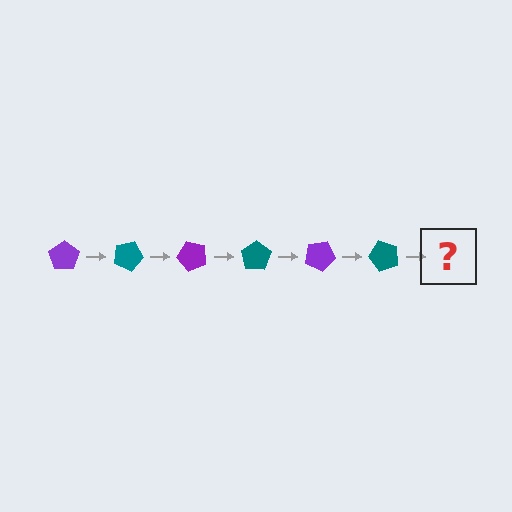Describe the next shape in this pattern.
It should be a purple pentagon, rotated 150 degrees from the start.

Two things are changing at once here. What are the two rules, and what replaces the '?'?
The two rules are that it rotates 25 degrees each step and the color cycles through purple and teal. The '?' should be a purple pentagon, rotated 150 degrees from the start.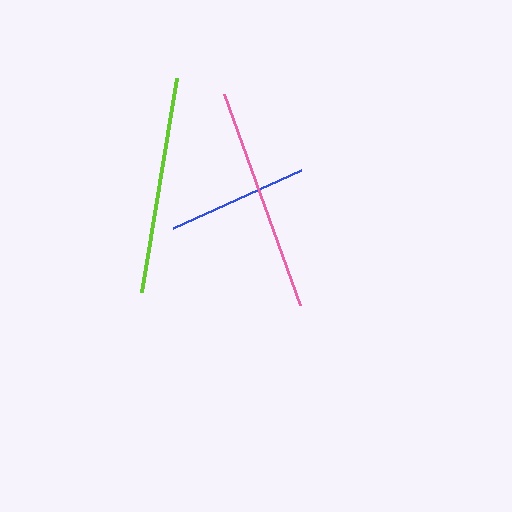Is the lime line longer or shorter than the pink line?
The pink line is longer than the lime line.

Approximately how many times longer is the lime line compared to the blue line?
The lime line is approximately 1.5 times the length of the blue line.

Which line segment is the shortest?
The blue line is the shortest at approximately 140 pixels.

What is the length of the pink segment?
The pink segment is approximately 224 pixels long.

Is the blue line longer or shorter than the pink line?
The pink line is longer than the blue line.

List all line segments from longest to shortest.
From longest to shortest: pink, lime, blue.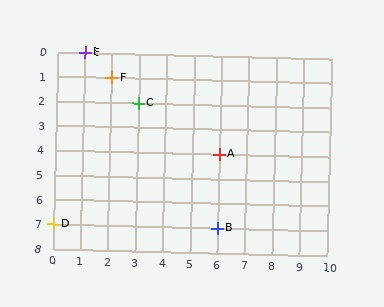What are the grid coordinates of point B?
Point B is at grid coordinates (6, 7).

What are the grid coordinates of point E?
Point E is at grid coordinates (1, 0).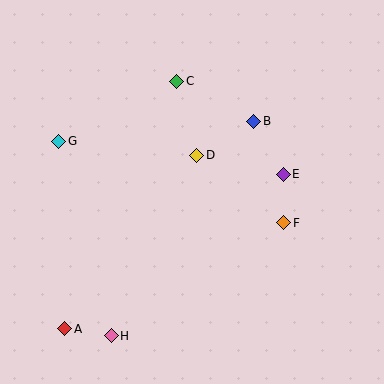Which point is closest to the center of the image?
Point D at (197, 155) is closest to the center.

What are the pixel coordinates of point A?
Point A is at (65, 329).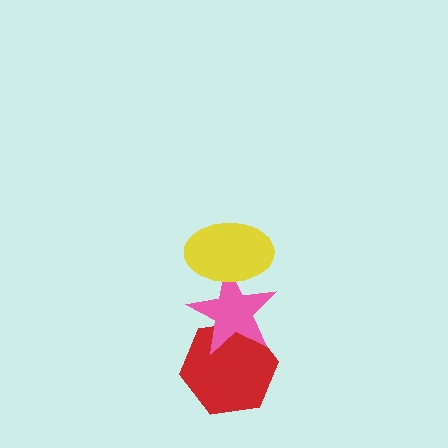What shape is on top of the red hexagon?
The pink star is on top of the red hexagon.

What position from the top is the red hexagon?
The red hexagon is 3rd from the top.